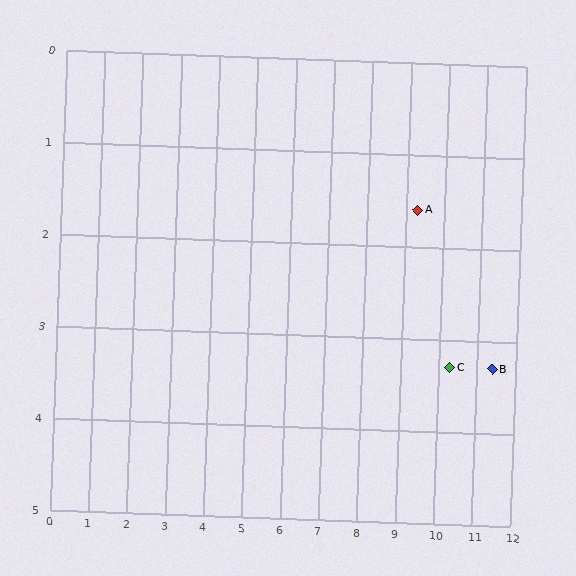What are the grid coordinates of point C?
Point C is at approximately (10.3, 3.3).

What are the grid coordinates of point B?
Point B is at approximately (11.4, 3.3).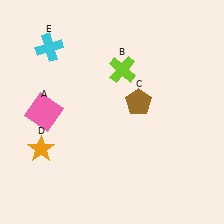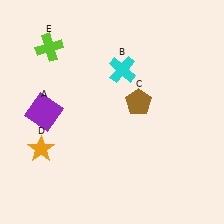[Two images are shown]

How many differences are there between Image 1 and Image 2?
There are 3 differences between the two images.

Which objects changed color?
A changed from pink to purple. B changed from lime to cyan. E changed from cyan to lime.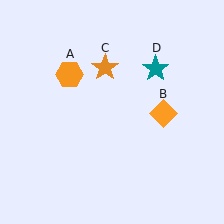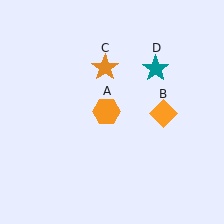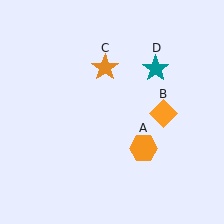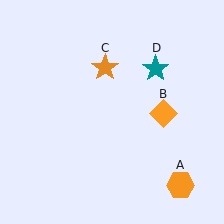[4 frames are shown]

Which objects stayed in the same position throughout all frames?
Orange diamond (object B) and orange star (object C) and teal star (object D) remained stationary.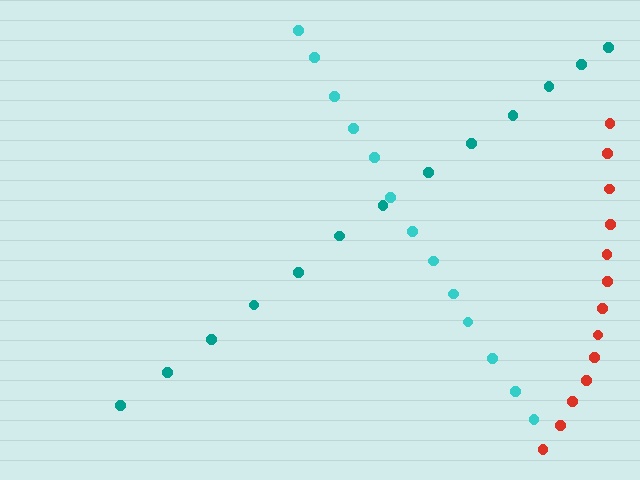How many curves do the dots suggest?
There are 3 distinct paths.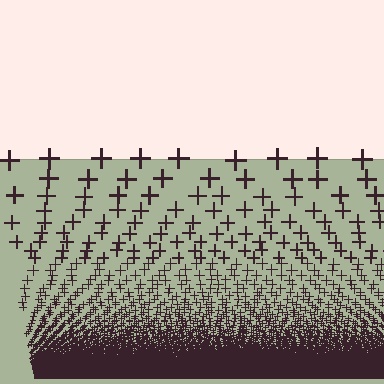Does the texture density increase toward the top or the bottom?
Density increases toward the bottom.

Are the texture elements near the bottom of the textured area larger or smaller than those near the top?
Smaller. The gradient is inverted — elements near the bottom are smaller and denser.